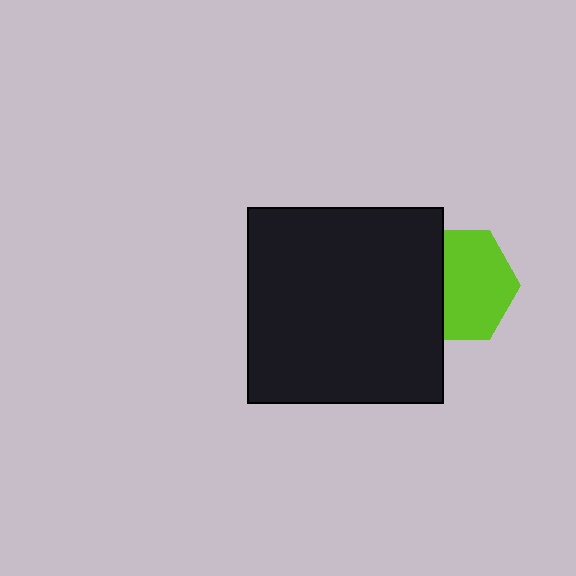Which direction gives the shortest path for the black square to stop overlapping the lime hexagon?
Moving left gives the shortest separation.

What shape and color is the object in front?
The object in front is a black square.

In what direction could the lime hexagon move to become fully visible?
The lime hexagon could move right. That would shift it out from behind the black square entirely.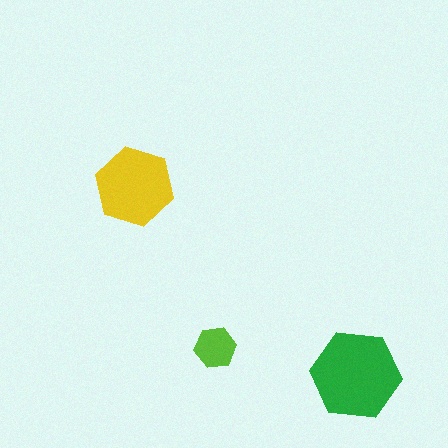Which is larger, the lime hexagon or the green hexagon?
The green one.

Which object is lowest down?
The green hexagon is bottommost.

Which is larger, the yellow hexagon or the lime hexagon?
The yellow one.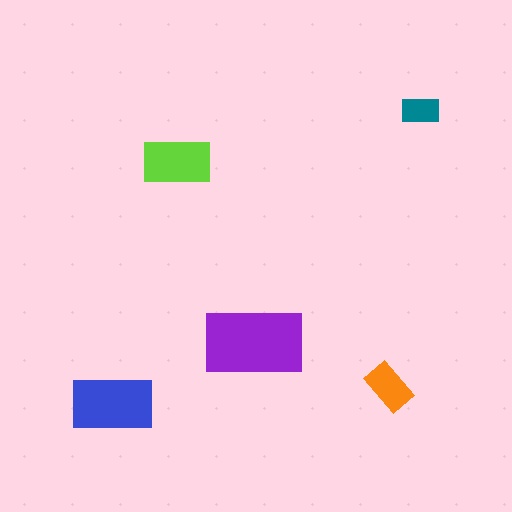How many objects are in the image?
There are 5 objects in the image.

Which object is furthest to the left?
The blue rectangle is leftmost.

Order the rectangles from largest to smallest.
the purple one, the blue one, the lime one, the orange one, the teal one.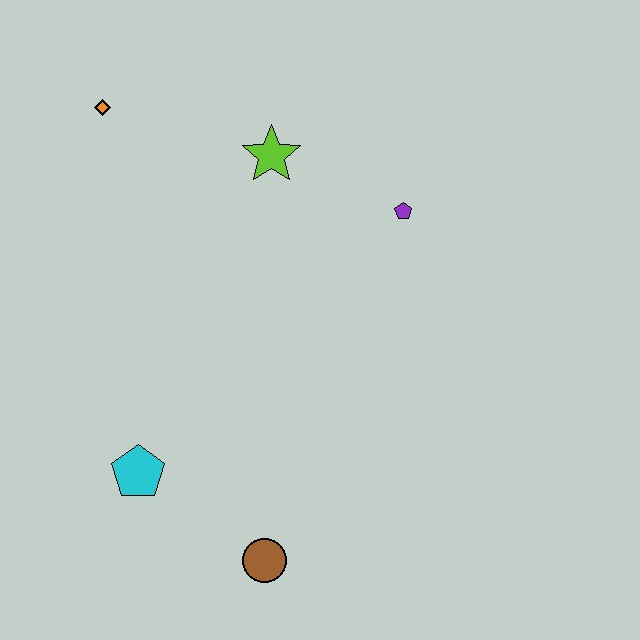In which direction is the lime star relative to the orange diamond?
The lime star is to the right of the orange diamond.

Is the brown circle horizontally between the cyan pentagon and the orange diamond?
No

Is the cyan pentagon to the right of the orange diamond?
Yes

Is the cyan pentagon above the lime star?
No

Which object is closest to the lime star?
The purple pentagon is closest to the lime star.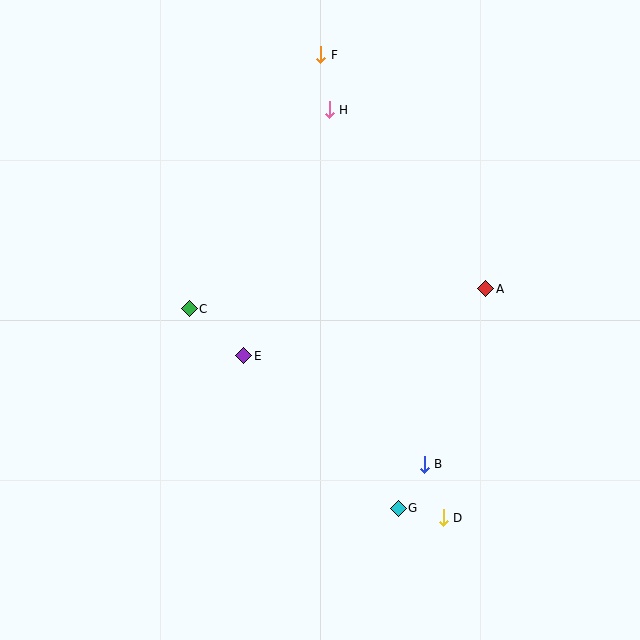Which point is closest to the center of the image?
Point E at (244, 356) is closest to the center.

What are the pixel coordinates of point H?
Point H is at (329, 110).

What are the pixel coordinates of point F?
Point F is at (321, 55).